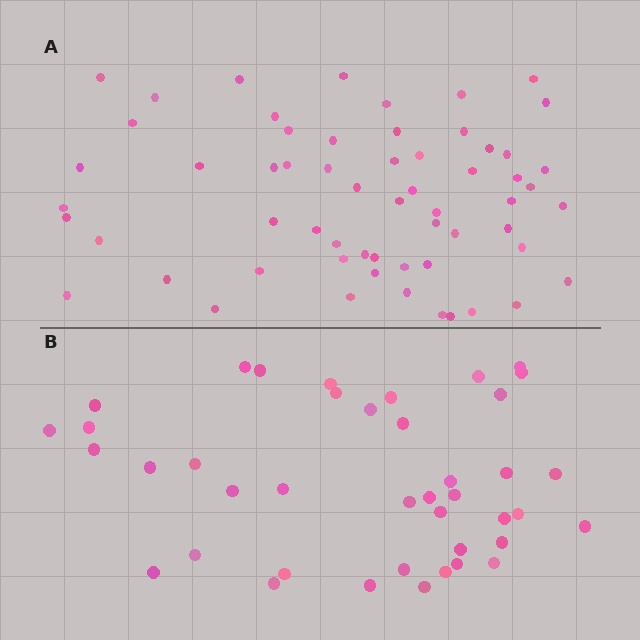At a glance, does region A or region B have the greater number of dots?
Region A (the top region) has more dots.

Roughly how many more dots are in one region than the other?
Region A has approximately 20 more dots than region B.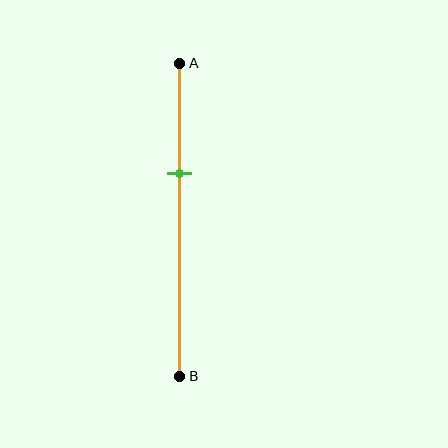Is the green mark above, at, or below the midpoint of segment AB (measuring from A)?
The green mark is above the midpoint of segment AB.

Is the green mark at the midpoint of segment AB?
No, the mark is at about 35% from A, not at the 50% midpoint.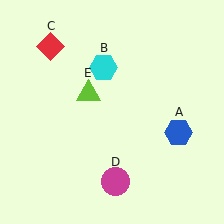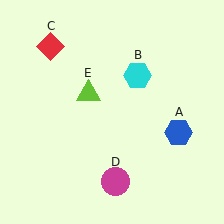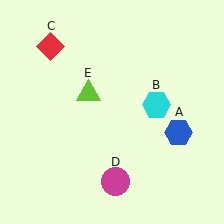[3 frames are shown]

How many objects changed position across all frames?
1 object changed position: cyan hexagon (object B).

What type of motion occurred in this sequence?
The cyan hexagon (object B) rotated clockwise around the center of the scene.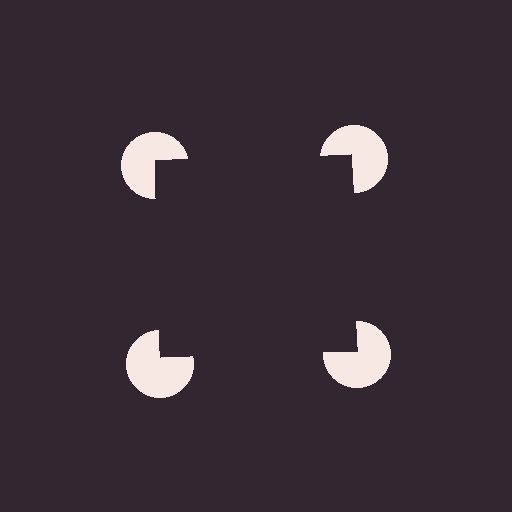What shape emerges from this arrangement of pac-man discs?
An illusory square — its edges are inferred from the aligned wedge cuts in the pac-man discs, not physically drawn.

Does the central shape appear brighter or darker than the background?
It typically appears slightly darker than the background, even though no actual brightness change is drawn.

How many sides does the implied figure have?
4 sides.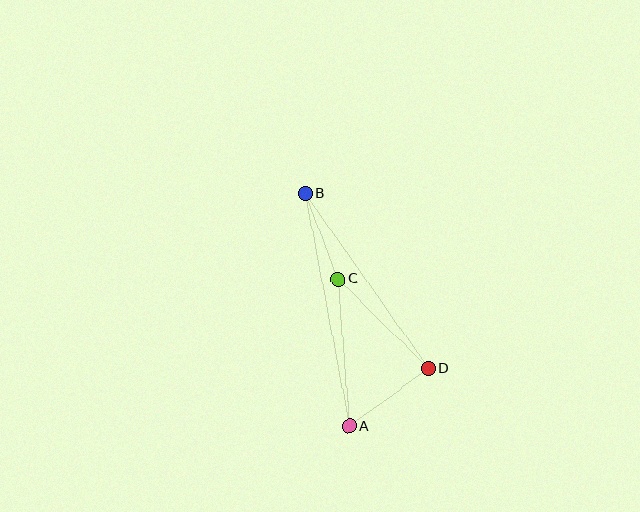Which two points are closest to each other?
Points B and C are closest to each other.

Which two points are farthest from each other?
Points A and B are farthest from each other.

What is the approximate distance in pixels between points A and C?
The distance between A and C is approximately 148 pixels.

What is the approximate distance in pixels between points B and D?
The distance between B and D is approximately 214 pixels.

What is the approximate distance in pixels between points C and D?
The distance between C and D is approximately 127 pixels.